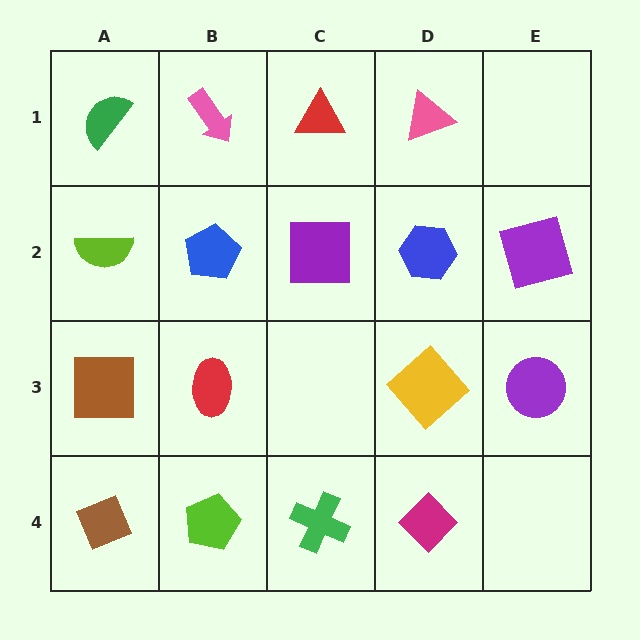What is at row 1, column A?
A green semicircle.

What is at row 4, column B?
A lime pentagon.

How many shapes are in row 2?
5 shapes.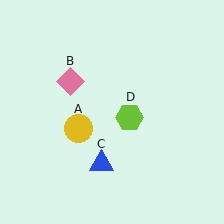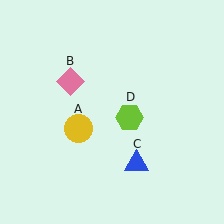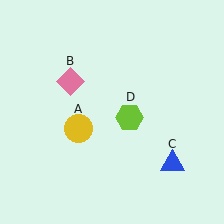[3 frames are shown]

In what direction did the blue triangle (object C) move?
The blue triangle (object C) moved right.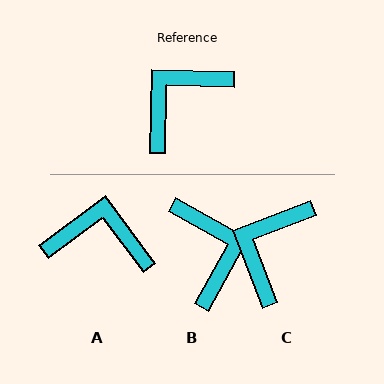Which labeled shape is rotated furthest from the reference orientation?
B, about 118 degrees away.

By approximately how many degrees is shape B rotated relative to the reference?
Approximately 118 degrees clockwise.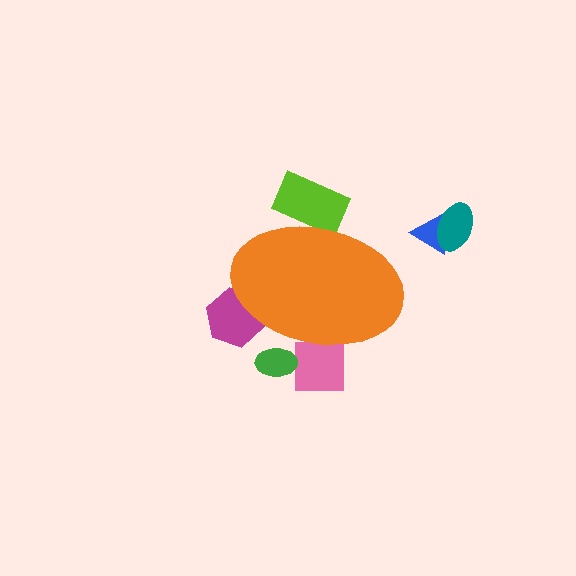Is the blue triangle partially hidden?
No, the blue triangle is fully visible.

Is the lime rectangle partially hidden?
Yes, the lime rectangle is partially hidden behind the orange ellipse.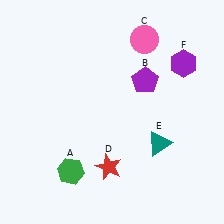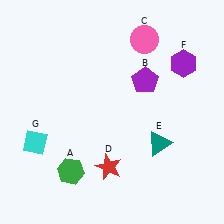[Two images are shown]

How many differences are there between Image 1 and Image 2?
There is 1 difference between the two images.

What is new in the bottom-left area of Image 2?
A cyan diamond (G) was added in the bottom-left area of Image 2.